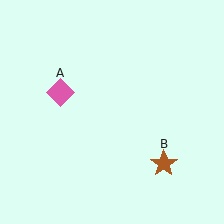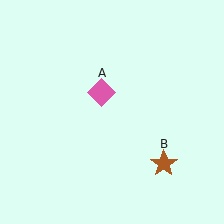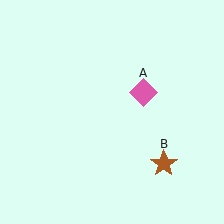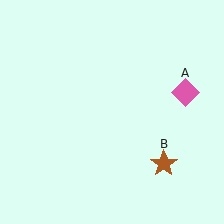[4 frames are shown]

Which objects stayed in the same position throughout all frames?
Brown star (object B) remained stationary.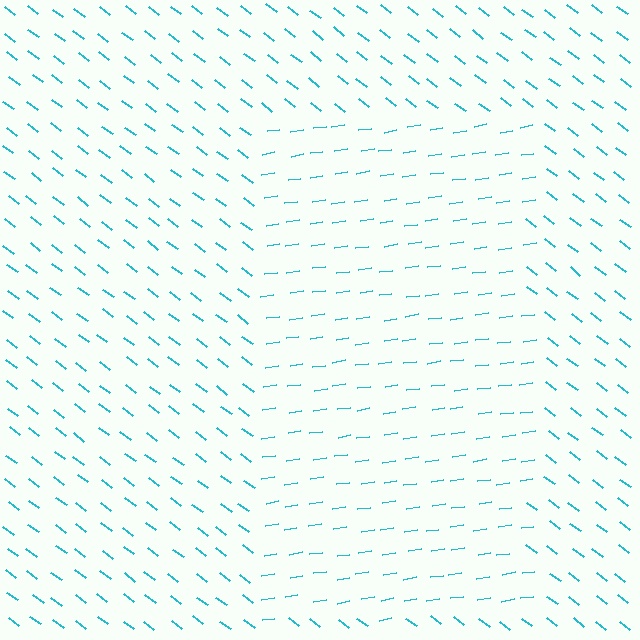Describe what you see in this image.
The image is filled with small cyan line segments. A rectangle region in the image has lines oriented differently from the surrounding lines, creating a visible texture boundary.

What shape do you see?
I see a rectangle.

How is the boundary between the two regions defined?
The boundary is defined purely by a change in line orientation (approximately 45 degrees difference). All lines are the same color and thickness.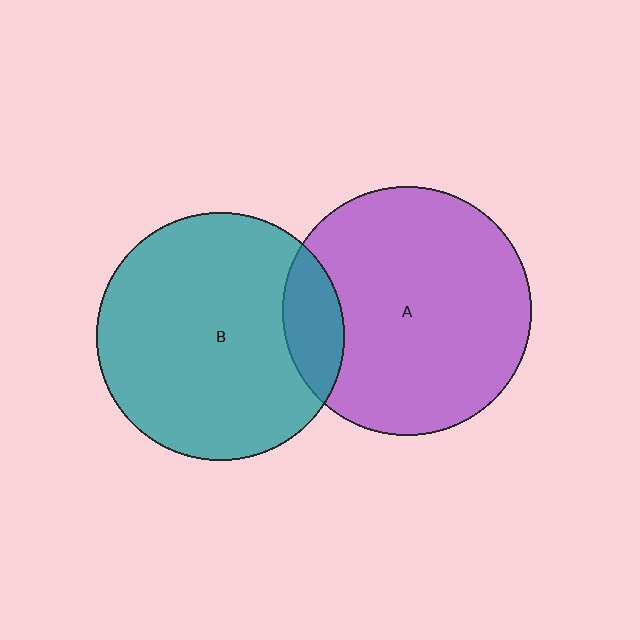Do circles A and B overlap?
Yes.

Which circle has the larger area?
Circle A (purple).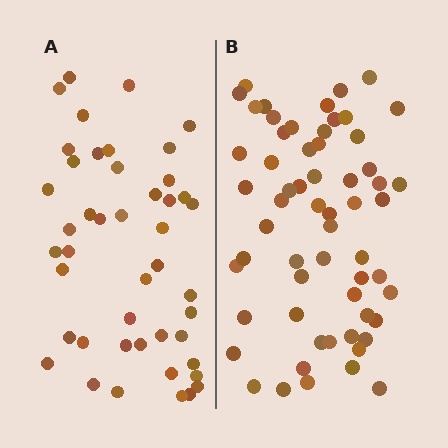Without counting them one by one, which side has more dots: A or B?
Region B (the right region) has more dots.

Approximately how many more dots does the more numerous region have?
Region B has approximately 15 more dots than region A.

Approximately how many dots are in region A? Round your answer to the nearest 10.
About 40 dots. (The exact count is 45, which rounds to 40.)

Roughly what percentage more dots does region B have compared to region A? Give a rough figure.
About 35% more.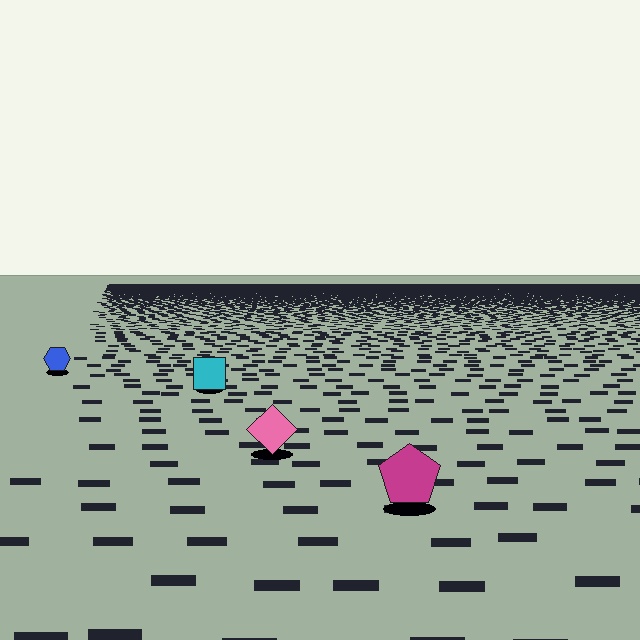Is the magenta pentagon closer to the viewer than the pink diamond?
Yes. The magenta pentagon is closer — you can tell from the texture gradient: the ground texture is coarser near it.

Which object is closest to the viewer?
The magenta pentagon is closest. The texture marks near it are larger and more spread out.